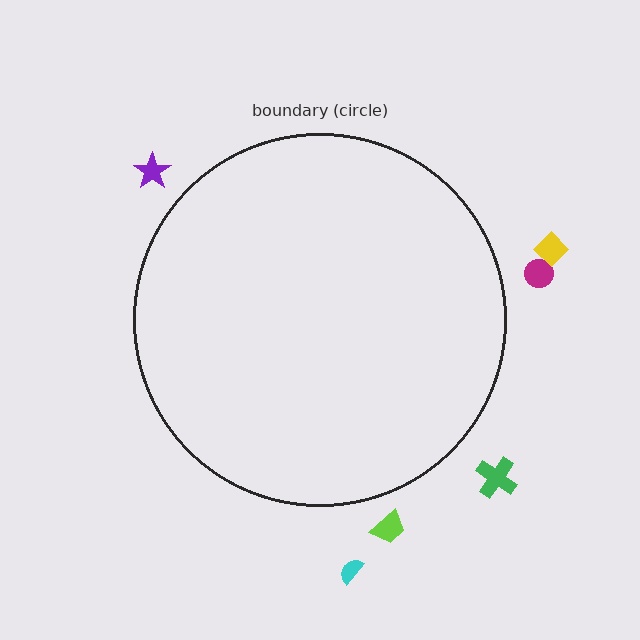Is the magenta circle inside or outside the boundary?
Outside.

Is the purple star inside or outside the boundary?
Outside.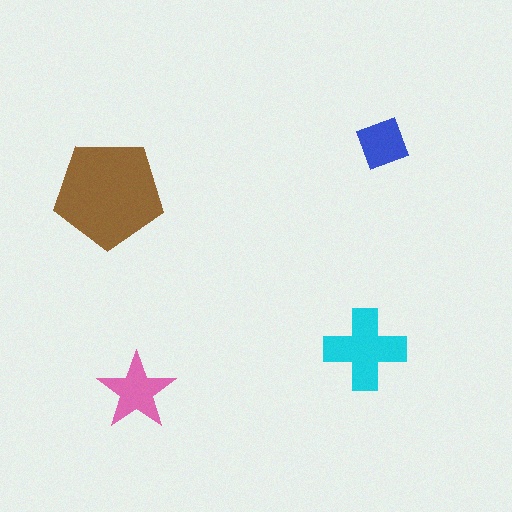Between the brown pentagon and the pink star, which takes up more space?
The brown pentagon.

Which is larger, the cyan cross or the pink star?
The cyan cross.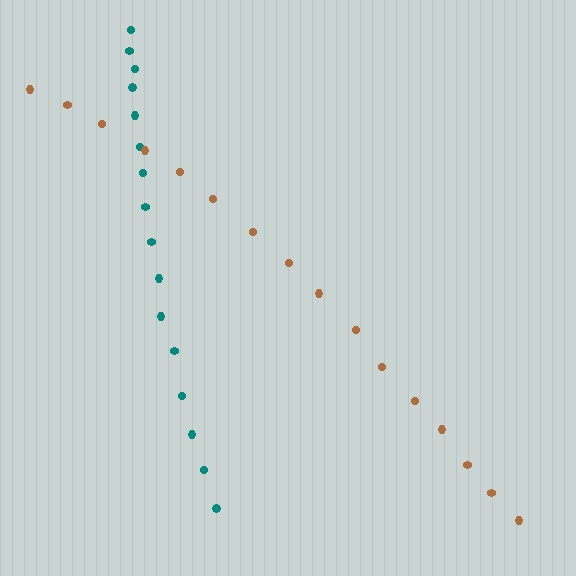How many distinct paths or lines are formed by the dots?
There are 2 distinct paths.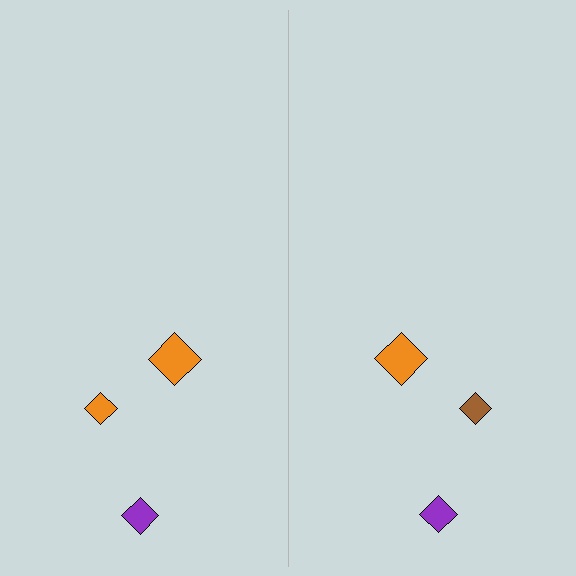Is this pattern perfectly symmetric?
No, the pattern is not perfectly symmetric. The brown diamond on the right side breaks the symmetry — its mirror counterpart is orange.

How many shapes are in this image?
There are 6 shapes in this image.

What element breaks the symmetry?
The brown diamond on the right side breaks the symmetry — its mirror counterpart is orange.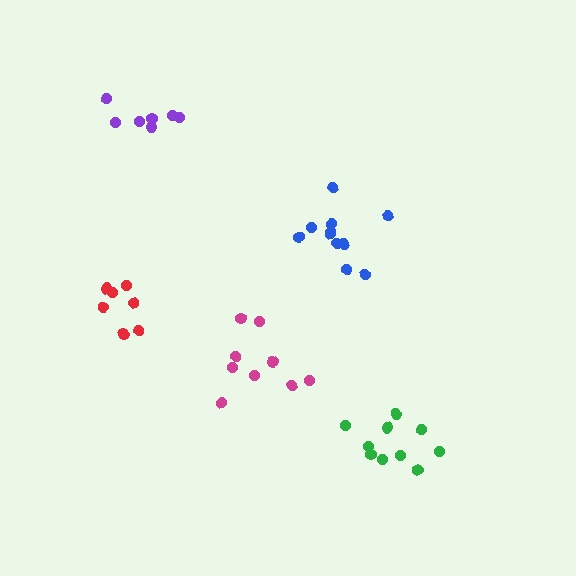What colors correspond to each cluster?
The clusters are colored: blue, magenta, red, purple, green.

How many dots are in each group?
Group 1: 11 dots, Group 2: 9 dots, Group 3: 7 dots, Group 4: 7 dots, Group 5: 10 dots (44 total).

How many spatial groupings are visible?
There are 5 spatial groupings.